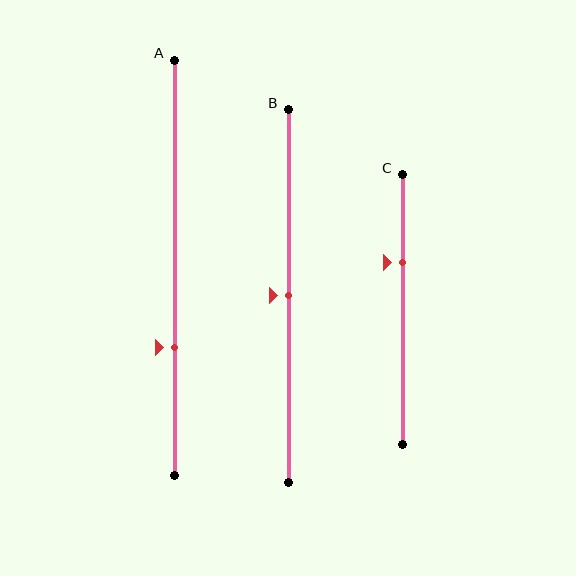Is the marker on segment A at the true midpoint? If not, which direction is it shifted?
No, the marker on segment A is shifted downward by about 19% of the segment length.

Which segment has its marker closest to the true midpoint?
Segment B has its marker closest to the true midpoint.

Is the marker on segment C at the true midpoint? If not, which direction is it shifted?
No, the marker on segment C is shifted upward by about 17% of the segment length.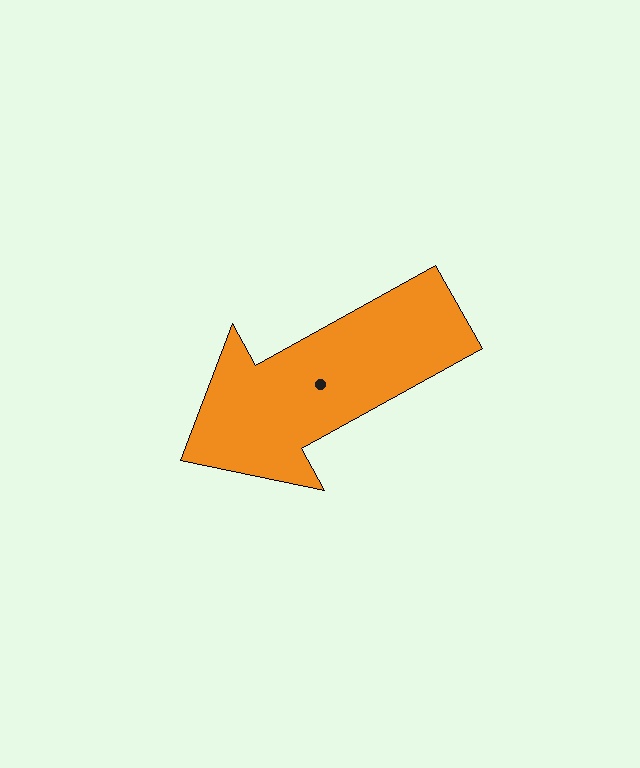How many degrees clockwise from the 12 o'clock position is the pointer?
Approximately 241 degrees.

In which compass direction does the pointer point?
Southwest.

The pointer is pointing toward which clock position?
Roughly 8 o'clock.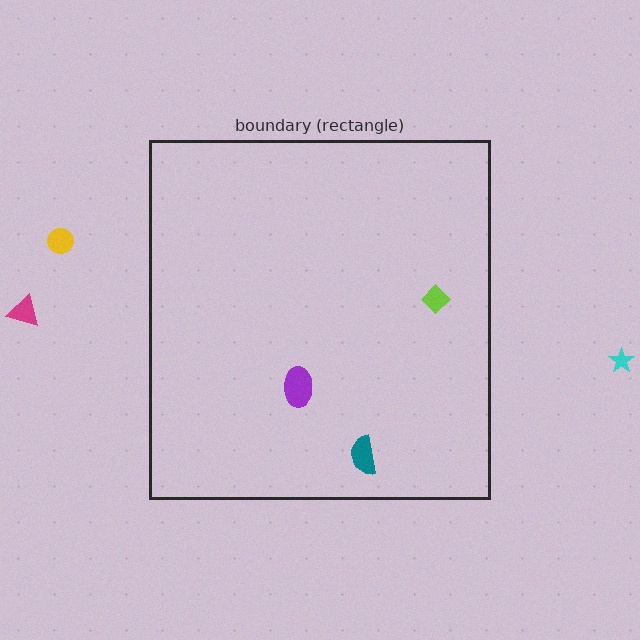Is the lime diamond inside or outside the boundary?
Inside.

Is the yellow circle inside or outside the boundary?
Outside.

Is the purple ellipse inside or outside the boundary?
Inside.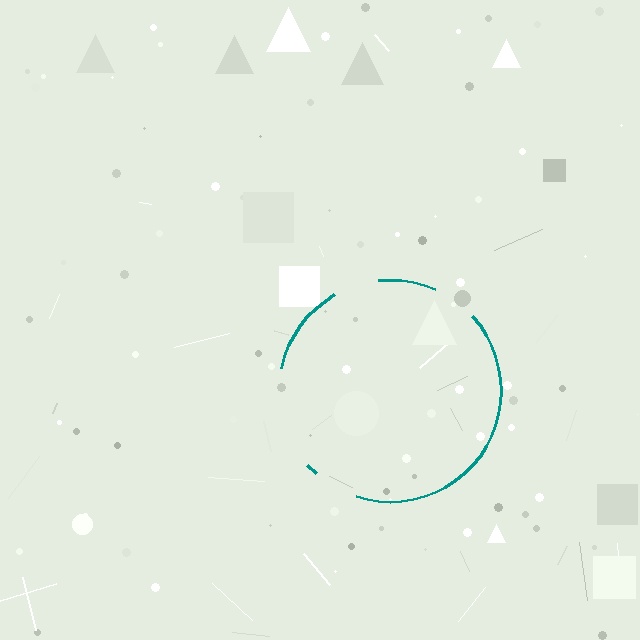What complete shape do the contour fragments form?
The contour fragments form a circle.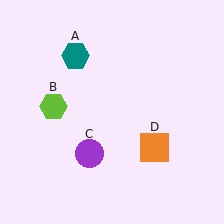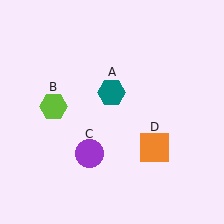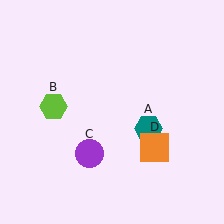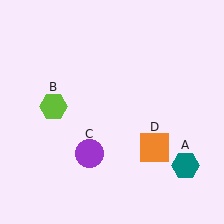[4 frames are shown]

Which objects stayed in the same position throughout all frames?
Lime hexagon (object B) and purple circle (object C) and orange square (object D) remained stationary.